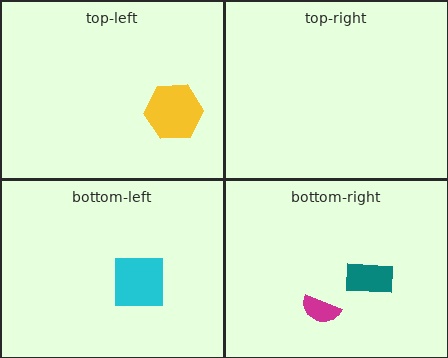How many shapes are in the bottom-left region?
1.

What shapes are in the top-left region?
The yellow hexagon.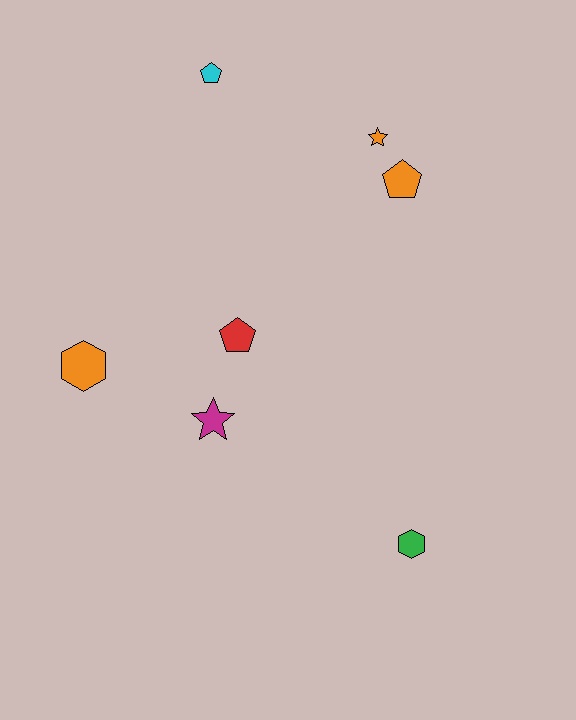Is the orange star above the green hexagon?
Yes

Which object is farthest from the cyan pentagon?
The green hexagon is farthest from the cyan pentagon.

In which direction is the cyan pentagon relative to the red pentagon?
The cyan pentagon is above the red pentagon.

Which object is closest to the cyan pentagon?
The orange star is closest to the cyan pentagon.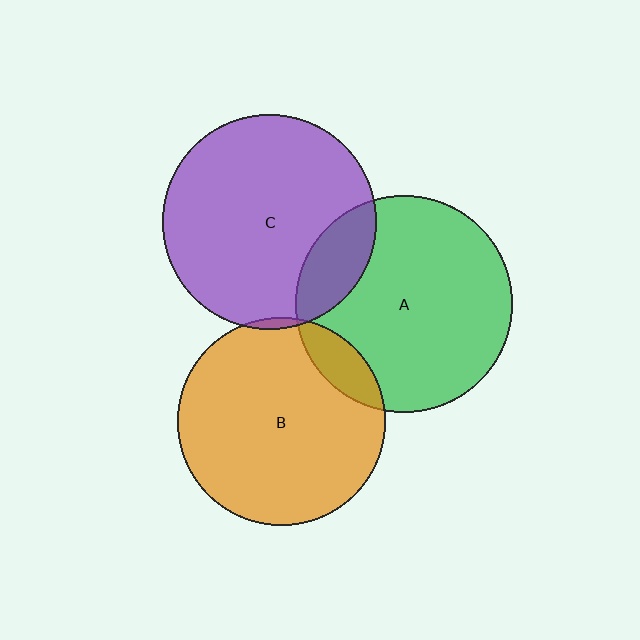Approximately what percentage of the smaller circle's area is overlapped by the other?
Approximately 5%.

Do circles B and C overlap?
Yes.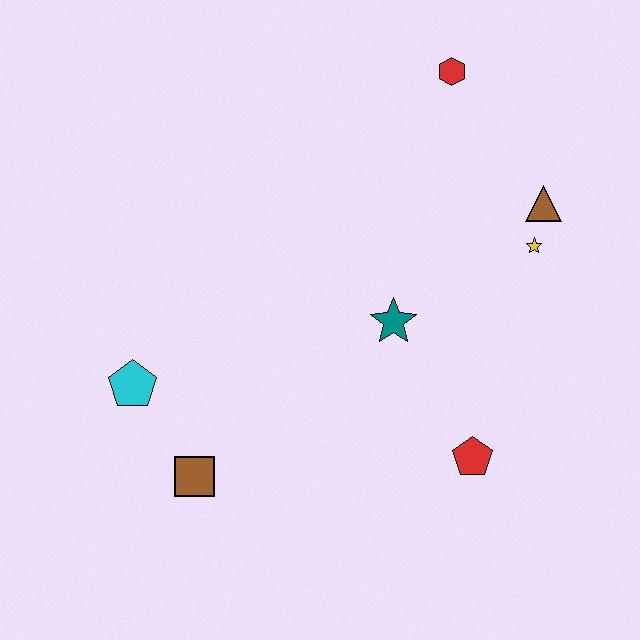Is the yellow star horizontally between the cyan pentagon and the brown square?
No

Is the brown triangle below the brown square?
No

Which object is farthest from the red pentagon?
The red hexagon is farthest from the red pentagon.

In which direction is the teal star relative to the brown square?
The teal star is to the right of the brown square.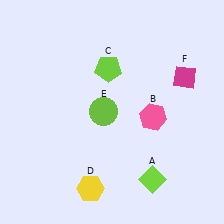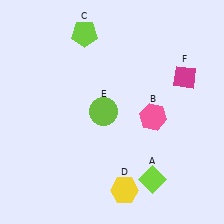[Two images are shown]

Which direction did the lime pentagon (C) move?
The lime pentagon (C) moved up.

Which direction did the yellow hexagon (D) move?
The yellow hexagon (D) moved right.